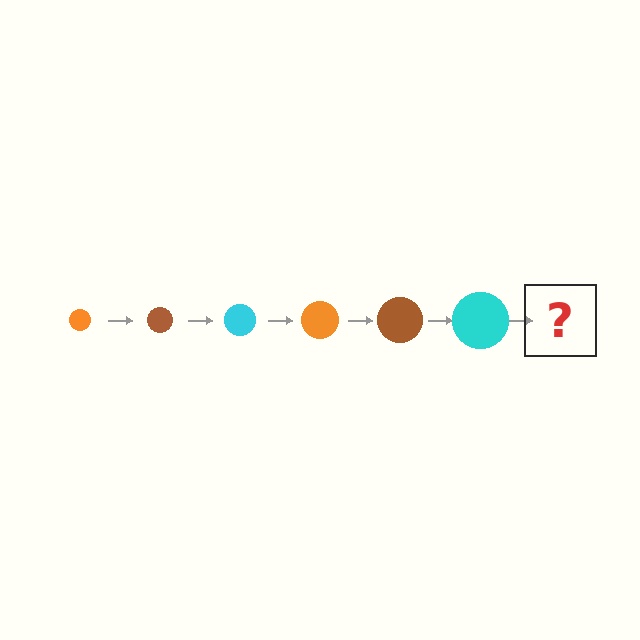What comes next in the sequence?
The next element should be an orange circle, larger than the previous one.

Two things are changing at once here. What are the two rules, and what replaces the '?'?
The two rules are that the circle grows larger each step and the color cycles through orange, brown, and cyan. The '?' should be an orange circle, larger than the previous one.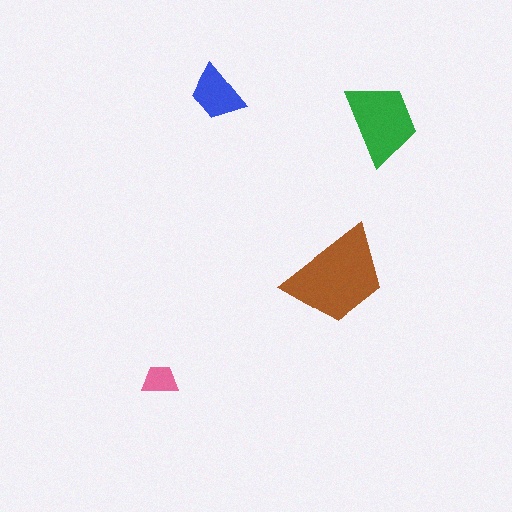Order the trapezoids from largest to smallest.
the brown one, the green one, the blue one, the pink one.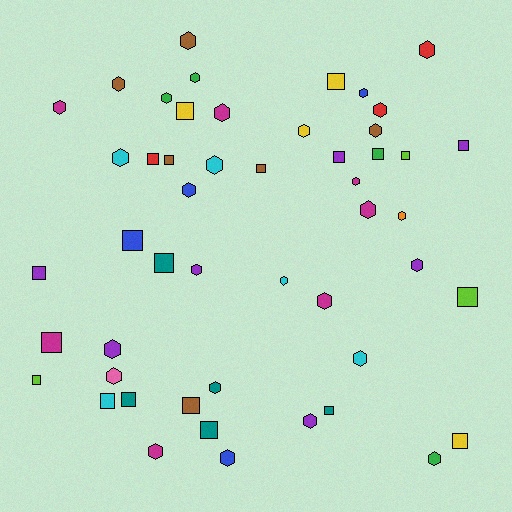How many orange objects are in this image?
There is 1 orange object.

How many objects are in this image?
There are 50 objects.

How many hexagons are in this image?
There are 29 hexagons.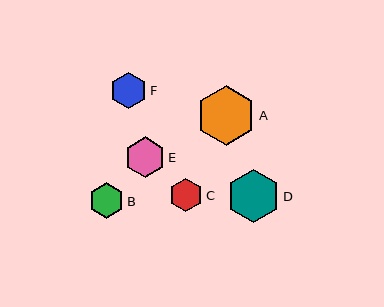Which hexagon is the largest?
Hexagon A is the largest with a size of approximately 59 pixels.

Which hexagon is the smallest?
Hexagon C is the smallest with a size of approximately 33 pixels.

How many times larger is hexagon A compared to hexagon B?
Hexagon A is approximately 1.7 times the size of hexagon B.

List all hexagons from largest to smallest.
From largest to smallest: A, D, E, F, B, C.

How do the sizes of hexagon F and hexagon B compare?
Hexagon F and hexagon B are approximately the same size.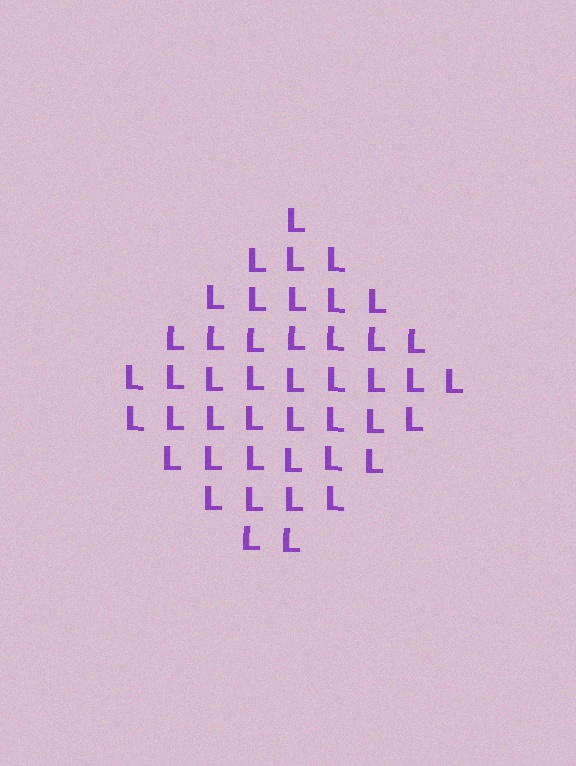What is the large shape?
The large shape is a diamond.